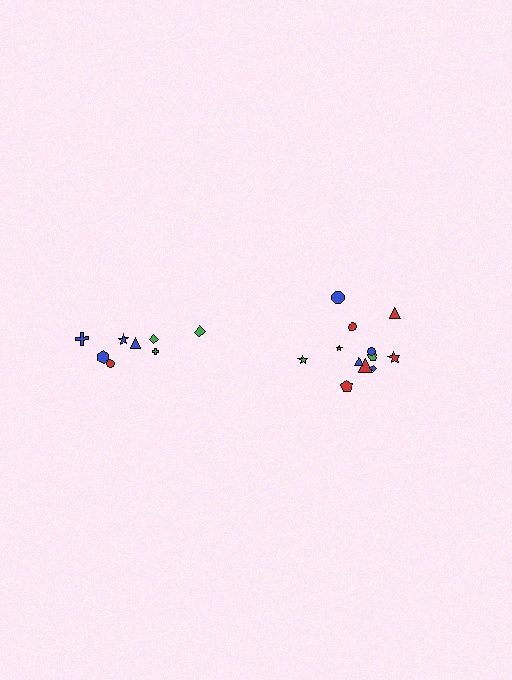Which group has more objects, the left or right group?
The right group.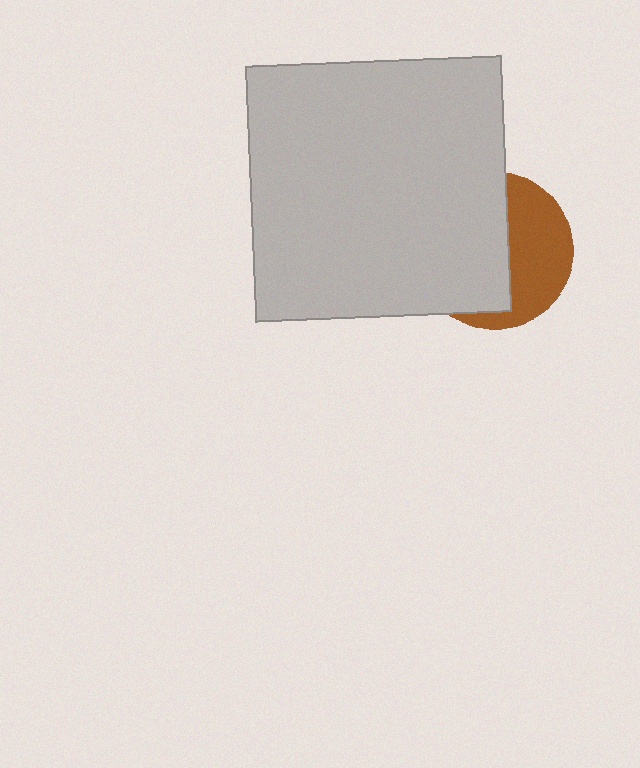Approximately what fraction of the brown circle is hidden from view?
Roughly 58% of the brown circle is hidden behind the light gray square.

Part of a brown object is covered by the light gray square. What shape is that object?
It is a circle.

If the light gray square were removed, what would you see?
You would see the complete brown circle.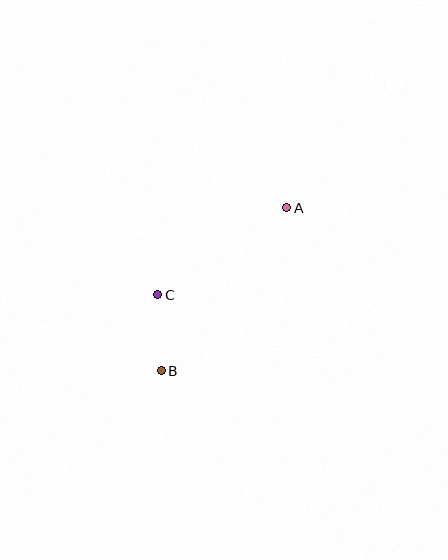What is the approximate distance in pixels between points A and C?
The distance between A and C is approximately 156 pixels.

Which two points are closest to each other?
Points B and C are closest to each other.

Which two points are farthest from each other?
Points A and B are farthest from each other.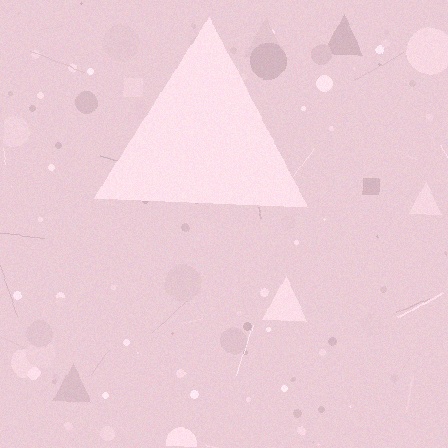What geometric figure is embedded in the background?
A triangle is embedded in the background.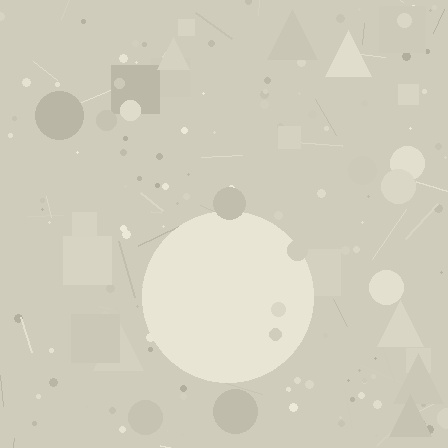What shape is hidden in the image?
A circle is hidden in the image.